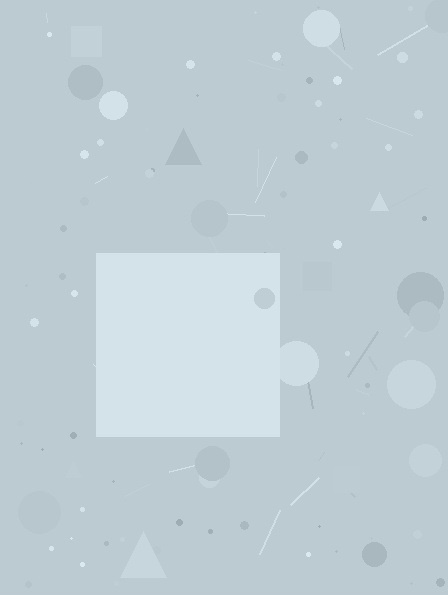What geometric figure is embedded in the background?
A square is embedded in the background.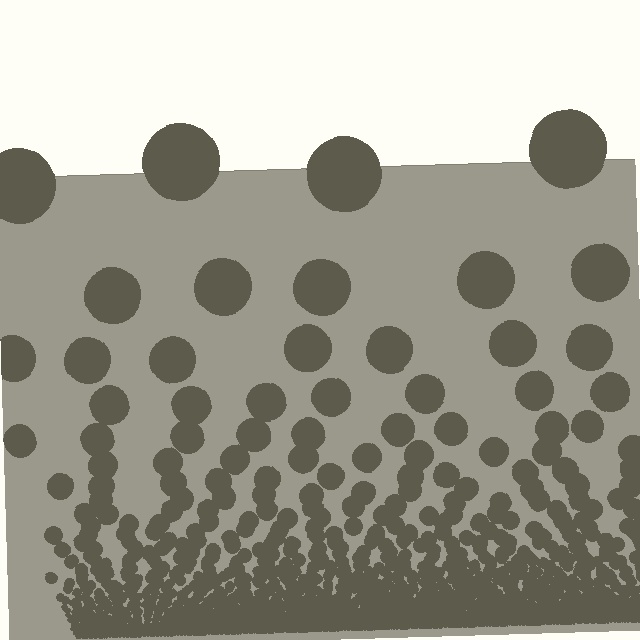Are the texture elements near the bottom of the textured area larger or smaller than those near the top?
Smaller. The gradient is inverted — elements near the bottom are smaller and denser.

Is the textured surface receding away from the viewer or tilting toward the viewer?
The surface appears to tilt toward the viewer. Texture elements get larger and sparser toward the top.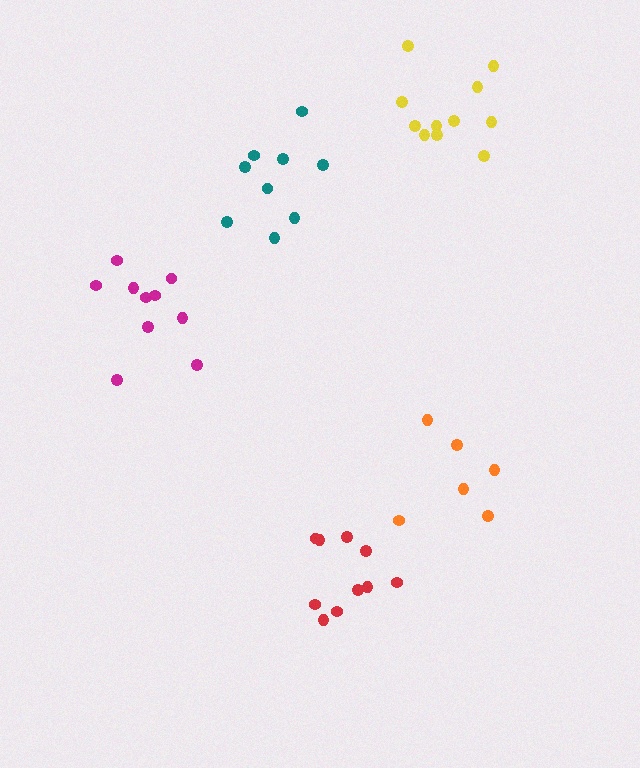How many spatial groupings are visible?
There are 5 spatial groupings.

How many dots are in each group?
Group 1: 11 dots, Group 2: 10 dots, Group 3: 6 dots, Group 4: 9 dots, Group 5: 10 dots (46 total).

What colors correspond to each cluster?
The clusters are colored: yellow, red, orange, teal, magenta.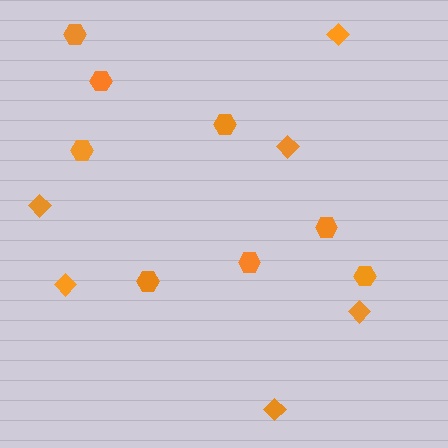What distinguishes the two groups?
There are 2 groups: one group of hexagons (8) and one group of diamonds (6).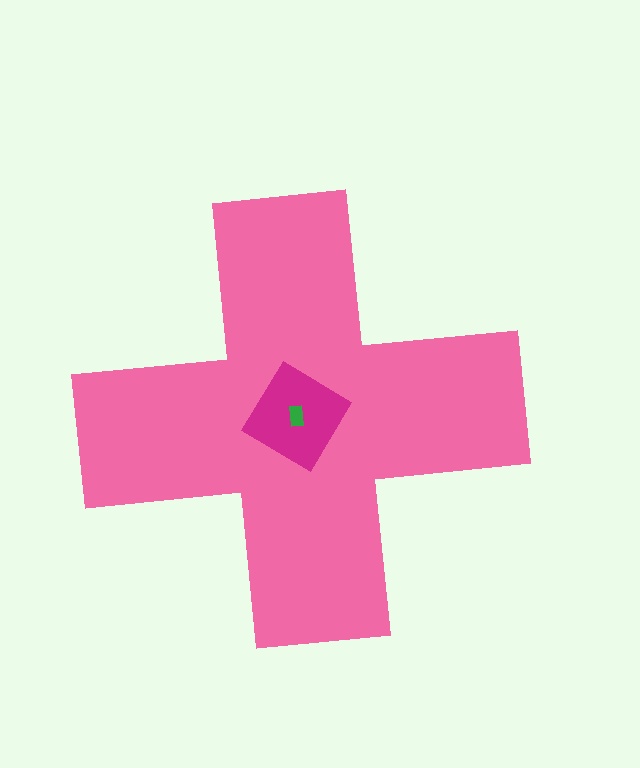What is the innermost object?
The green rectangle.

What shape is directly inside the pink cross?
The magenta diamond.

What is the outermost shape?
The pink cross.